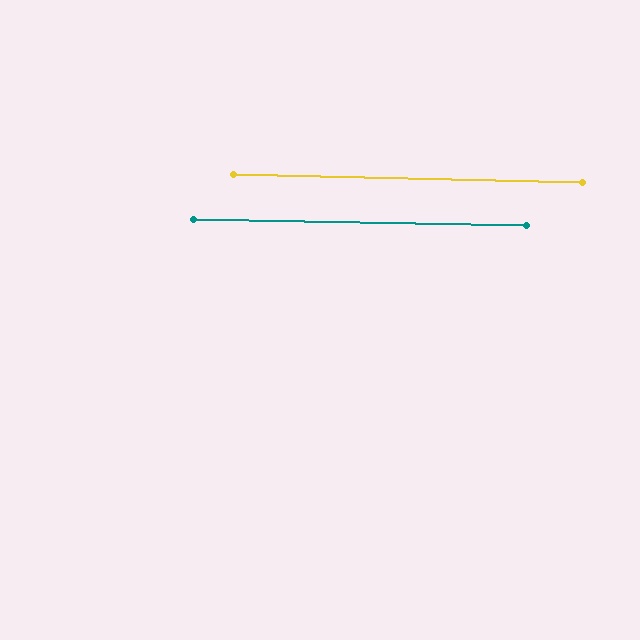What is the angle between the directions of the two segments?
Approximately 0 degrees.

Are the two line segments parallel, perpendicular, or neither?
Parallel — their directions differ by only 0.3°.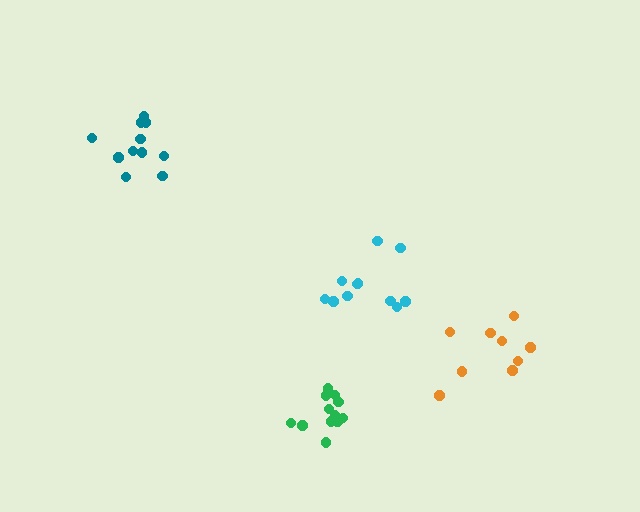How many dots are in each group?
Group 1: 11 dots, Group 2: 9 dots, Group 3: 12 dots, Group 4: 11 dots (43 total).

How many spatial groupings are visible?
There are 4 spatial groupings.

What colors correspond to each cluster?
The clusters are colored: teal, orange, green, cyan.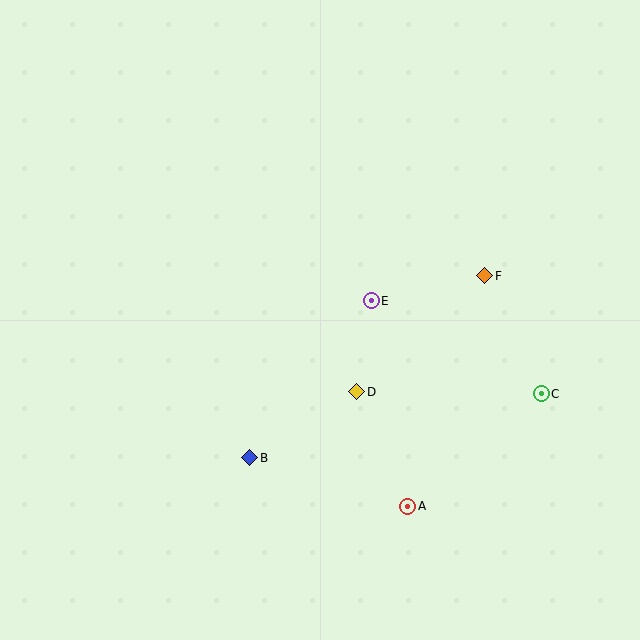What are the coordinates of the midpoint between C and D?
The midpoint between C and D is at (449, 393).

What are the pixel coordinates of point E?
Point E is at (371, 301).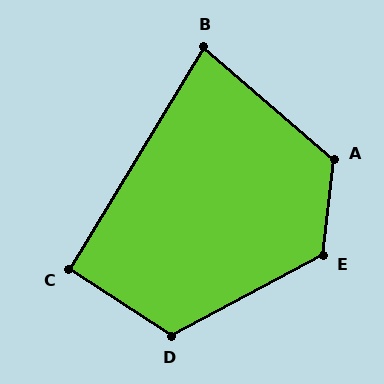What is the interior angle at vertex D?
Approximately 119 degrees (obtuse).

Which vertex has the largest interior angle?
E, at approximately 125 degrees.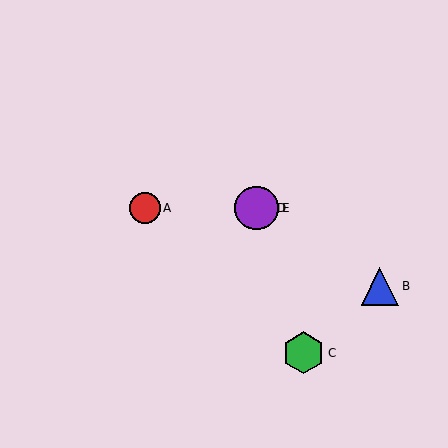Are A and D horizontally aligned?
Yes, both are at y≈208.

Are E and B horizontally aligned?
No, E is at y≈208 and B is at y≈286.